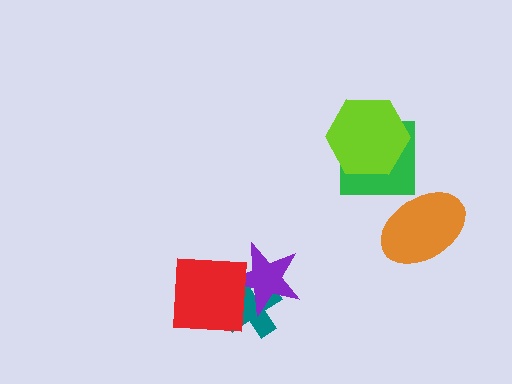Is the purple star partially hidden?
Yes, it is partially covered by another shape.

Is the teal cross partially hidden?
Yes, it is partially covered by another shape.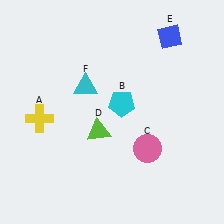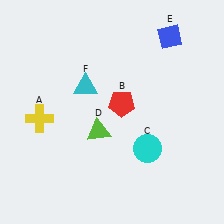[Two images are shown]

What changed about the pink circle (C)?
In Image 1, C is pink. In Image 2, it changed to cyan.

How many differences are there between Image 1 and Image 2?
There are 2 differences between the two images.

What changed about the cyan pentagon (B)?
In Image 1, B is cyan. In Image 2, it changed to red.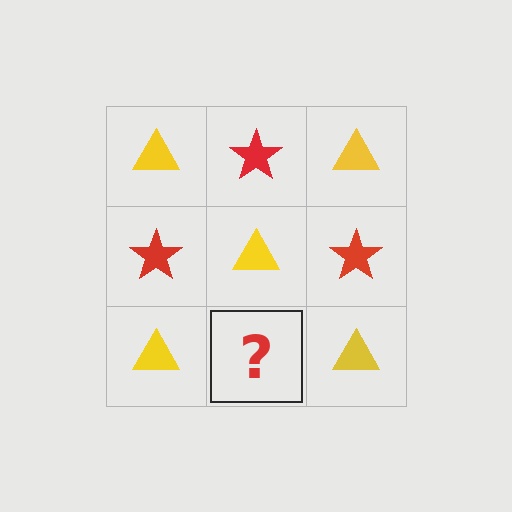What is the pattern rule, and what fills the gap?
The rule is that it alternates yellow triangle and red star in a checkerboard pattern. The gap should be filled with a red star.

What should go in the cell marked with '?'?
The missing cell should contain a red star.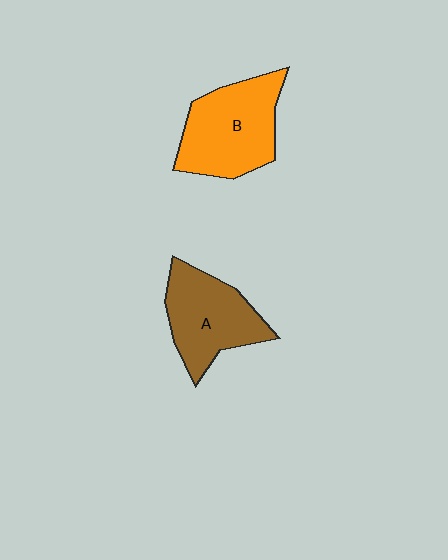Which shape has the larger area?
Shape B (orange).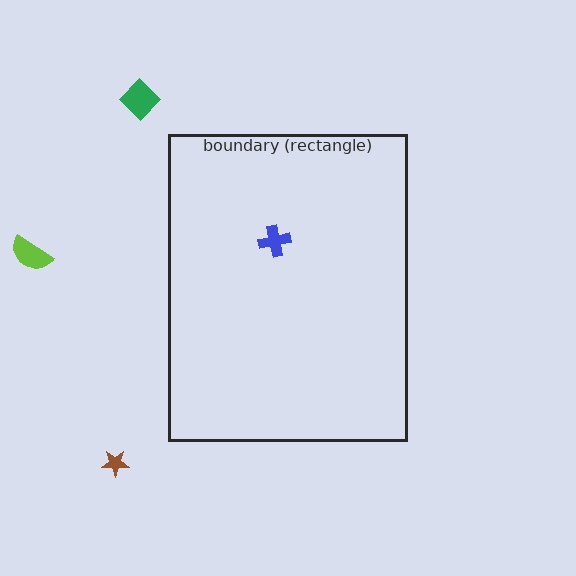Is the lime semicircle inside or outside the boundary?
Outside.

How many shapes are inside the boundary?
1 inside, 3 outside.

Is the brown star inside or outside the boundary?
Outside.